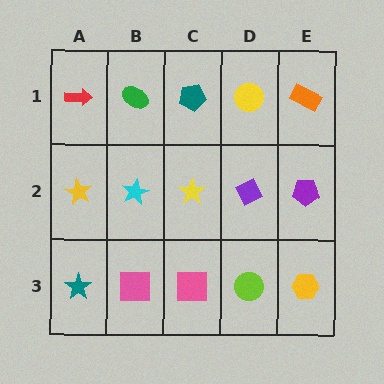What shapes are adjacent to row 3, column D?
A purple diamond (row 2, column D), a pink square (row 3, column C), a yellow hexagon (row 3, column E).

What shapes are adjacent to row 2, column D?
A yellow circle (row 1, column D), a lime circle (row 3, column D), a yellow star (row 2, column C), a purple pentagon (row 2, column E).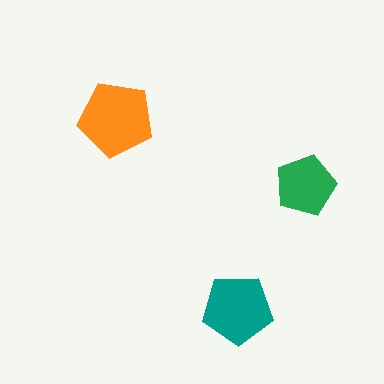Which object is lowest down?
The teal pentagon is bottommost.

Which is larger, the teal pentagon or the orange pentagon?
The orange one.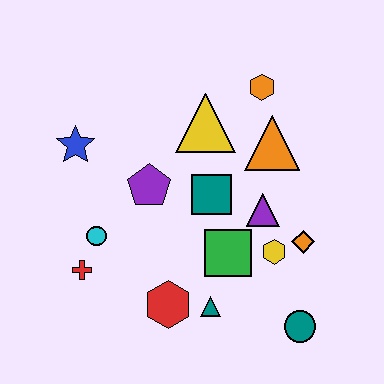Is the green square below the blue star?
Yes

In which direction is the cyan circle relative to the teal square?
The cyan circle is to the left of the teal square.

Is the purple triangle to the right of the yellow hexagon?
No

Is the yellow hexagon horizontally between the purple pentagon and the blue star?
No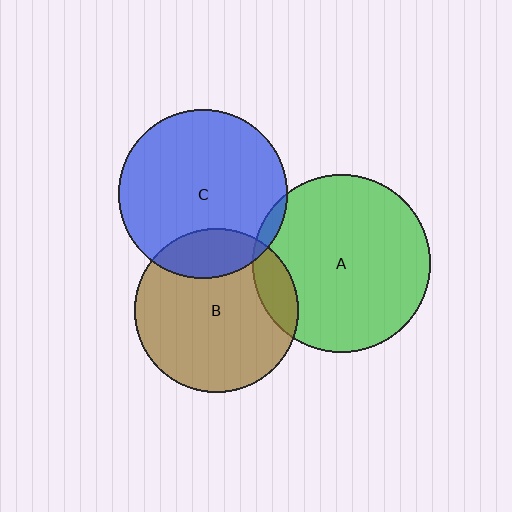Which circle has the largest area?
Circle A (green).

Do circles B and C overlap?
Yes.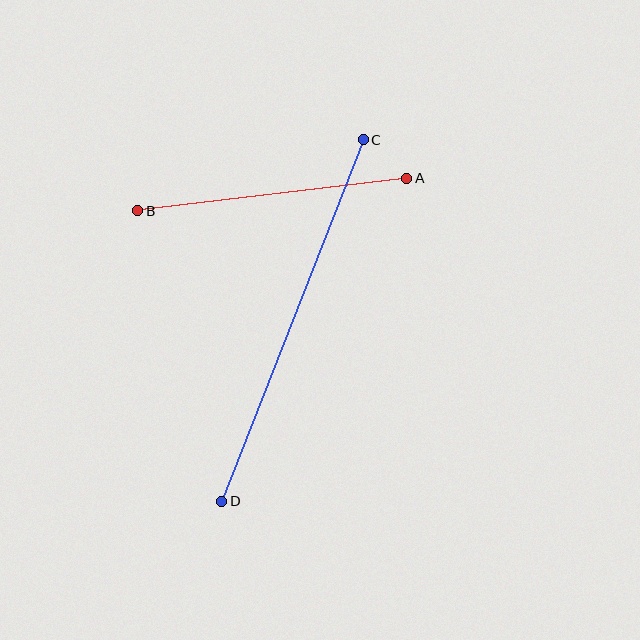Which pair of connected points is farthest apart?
Points C and D are farthest apart.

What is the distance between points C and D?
The distance is approximately 388 pixels.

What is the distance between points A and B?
The distance is approximately 271 pixels.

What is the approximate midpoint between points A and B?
The midpoint is at approximately (272, 194) pixels.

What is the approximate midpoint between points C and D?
The midpoint is at approximately (293, 321) pixels.